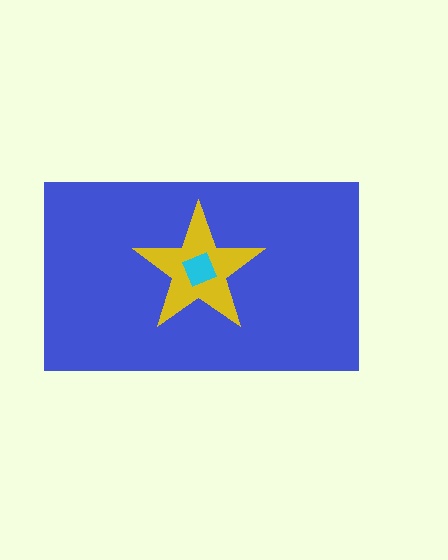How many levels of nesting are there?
3.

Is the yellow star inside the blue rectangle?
Yes.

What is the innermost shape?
The cyan square.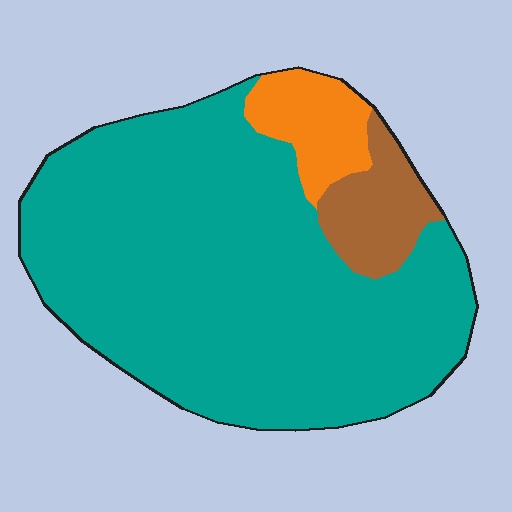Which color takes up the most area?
Teal, at roughly 80%.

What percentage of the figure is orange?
Orange takes up less than a quarter of the figure.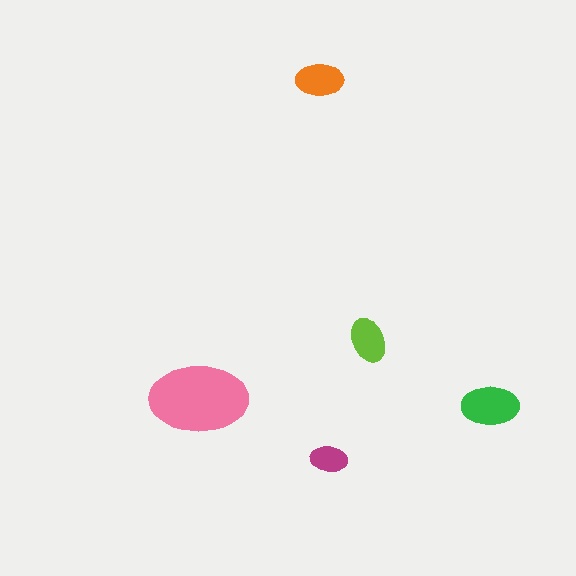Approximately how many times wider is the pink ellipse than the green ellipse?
About 1.5 times wider.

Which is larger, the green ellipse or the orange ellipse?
The green one.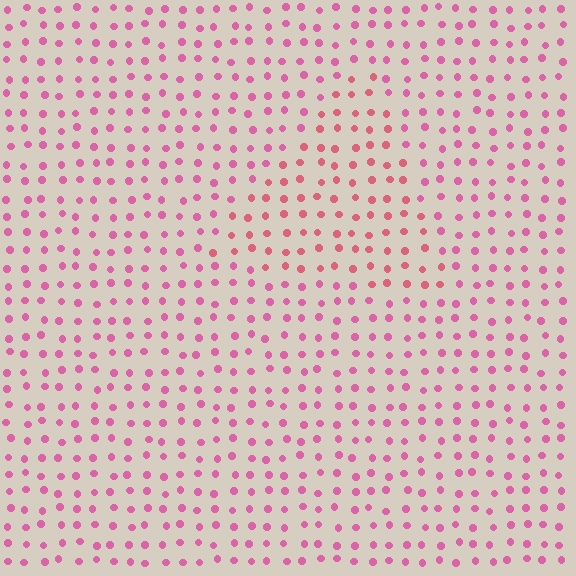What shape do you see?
I see a triangle.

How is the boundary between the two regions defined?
The boundary is defined purely by a slight shift in hue (about 23 degrees). Spacing, size, and orientation are identical on both sides.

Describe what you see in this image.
The image is filled with small pink elements in a uniform arrangement. A triangle-shaped region is visible where the elements are tinted to a slightly different hue, forming a subtle color boundary.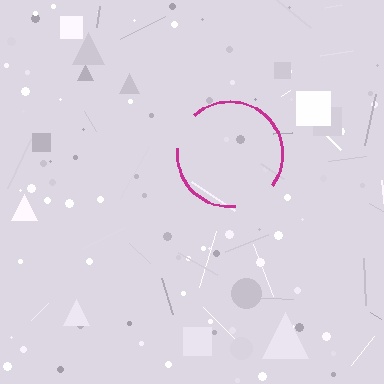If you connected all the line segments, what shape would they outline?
They would outline a circle.